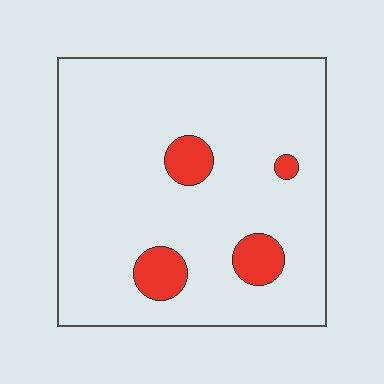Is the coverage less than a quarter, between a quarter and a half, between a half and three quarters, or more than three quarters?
Less than a quarter.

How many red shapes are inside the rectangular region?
4.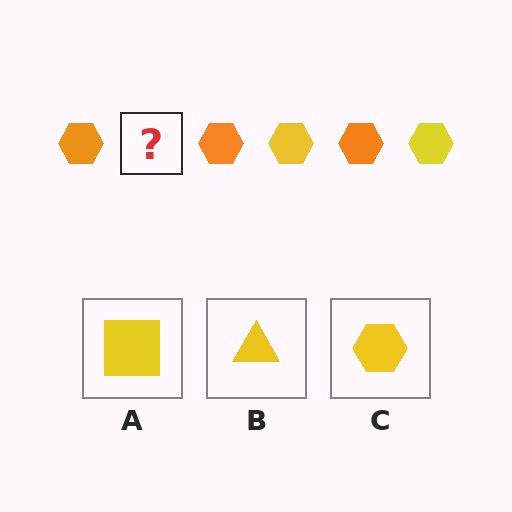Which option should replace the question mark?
Option C.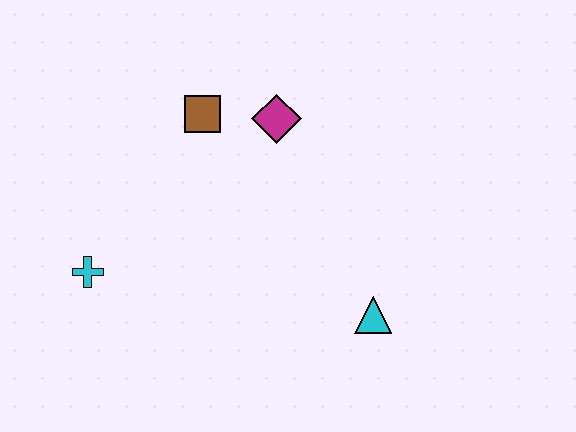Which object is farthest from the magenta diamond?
The cyan cross is farthest from the magenta diamond.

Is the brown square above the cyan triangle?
Yes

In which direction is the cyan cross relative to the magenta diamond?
The cyan cross is to the left of the magenta diamond.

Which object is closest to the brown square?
The magenta diamond is closest to the brown square.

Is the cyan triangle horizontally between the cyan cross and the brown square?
No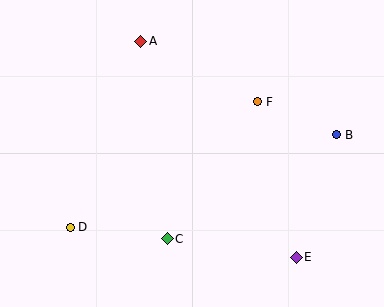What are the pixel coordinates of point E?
Point E is at (296, 257).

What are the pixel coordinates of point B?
Point B is at (337, 135).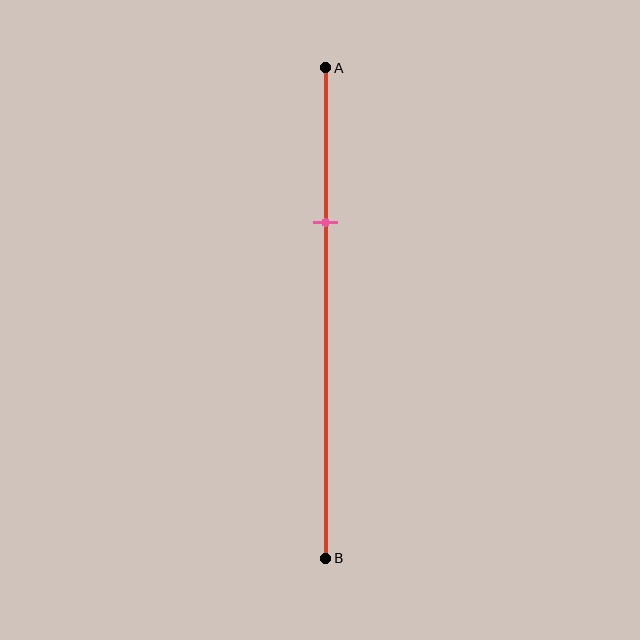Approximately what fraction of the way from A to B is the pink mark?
The pink mark is approximately 30% of the way from A to B.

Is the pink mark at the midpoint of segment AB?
No, the mark is at about 30% from A, not at the 50% midpoint.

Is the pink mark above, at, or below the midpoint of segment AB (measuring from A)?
The pink mark is above the midpoint of segment AB.